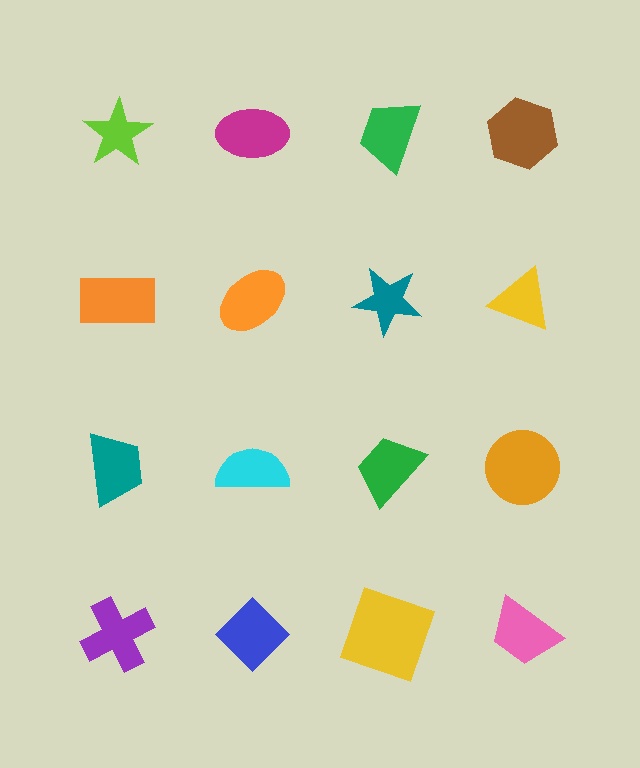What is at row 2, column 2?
An orange ellipse.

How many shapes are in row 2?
4 shapes.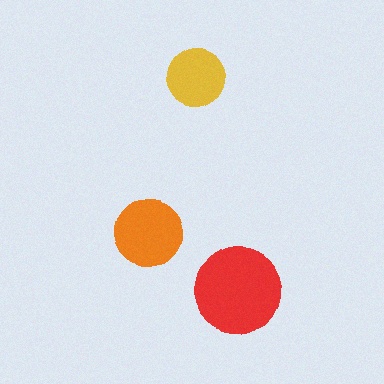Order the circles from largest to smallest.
the red one, the orange one, the yellow one.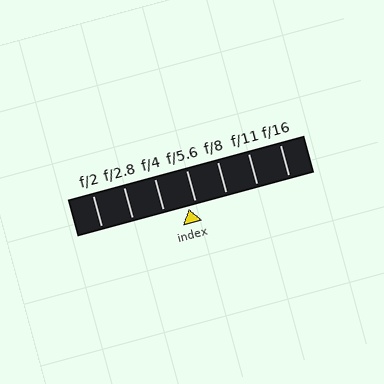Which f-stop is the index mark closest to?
The index mark is closest to f/5.6.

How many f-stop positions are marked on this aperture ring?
There are 7 f-stop positions marked.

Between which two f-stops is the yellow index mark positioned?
The index mark is between f/4 and f/5.6.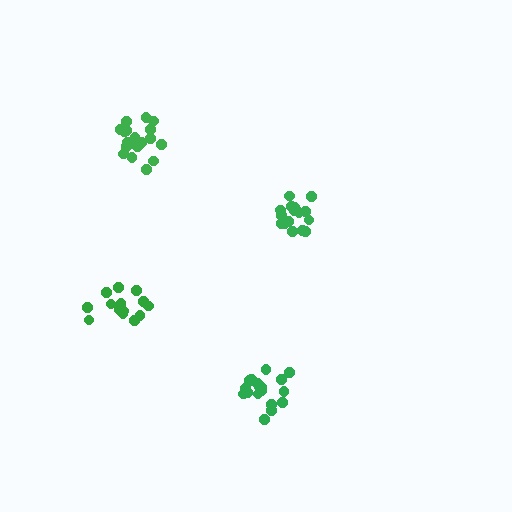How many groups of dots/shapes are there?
There are 4 groups.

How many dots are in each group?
Group 1: 18 dots, Group 2: 17 dots, Group 3: 18 dots, Group 4: 14 dots (67 total).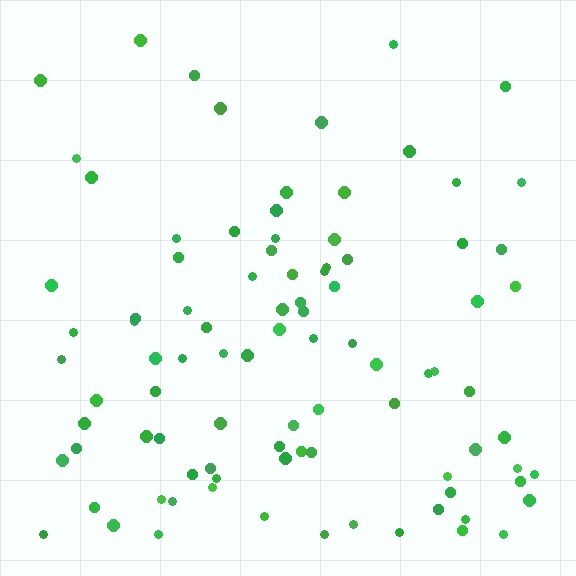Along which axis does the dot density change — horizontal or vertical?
Vertical.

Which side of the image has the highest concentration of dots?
The bottom.